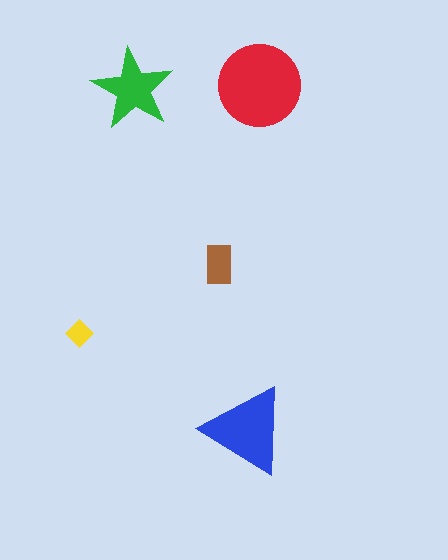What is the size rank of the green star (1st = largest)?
3rd.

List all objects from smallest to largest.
The yellow diamond, the brown rectangle, the green star, the blue triangle, the red circle.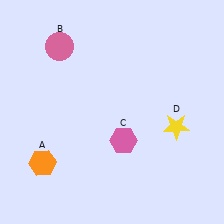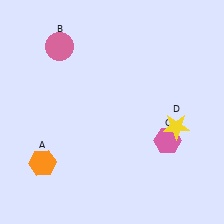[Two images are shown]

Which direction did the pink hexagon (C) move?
The pink hexagon (C) moved right.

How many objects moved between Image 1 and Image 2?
1 object moved between the two images.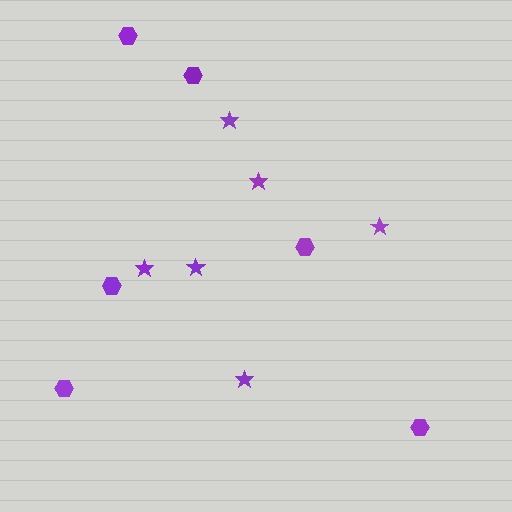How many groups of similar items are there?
There are 2 groups: one group of stars (6) and one group of hexagons (6).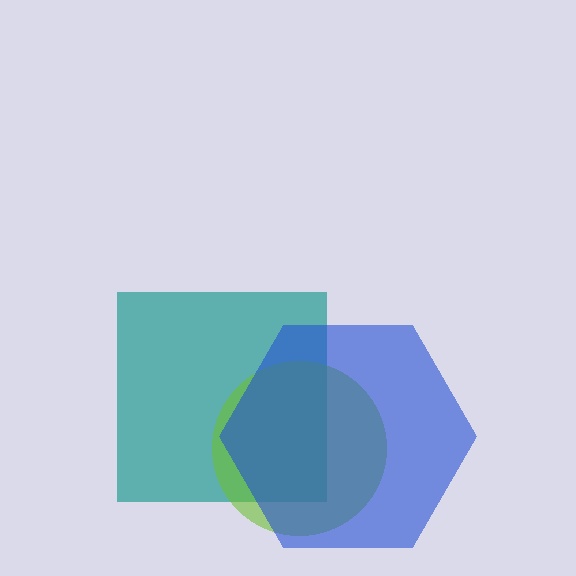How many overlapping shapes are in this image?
There are 3 overlapping shapes in the image.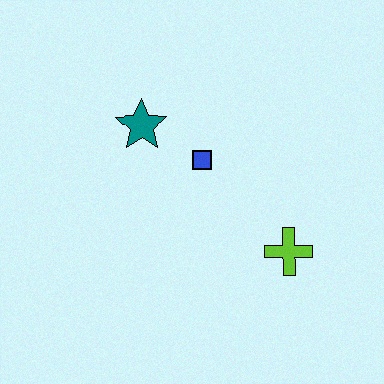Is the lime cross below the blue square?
Yes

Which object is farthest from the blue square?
The lime cross is farthest from the blue square.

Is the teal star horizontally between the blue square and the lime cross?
No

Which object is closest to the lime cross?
The blue square is closest to the lime cross.